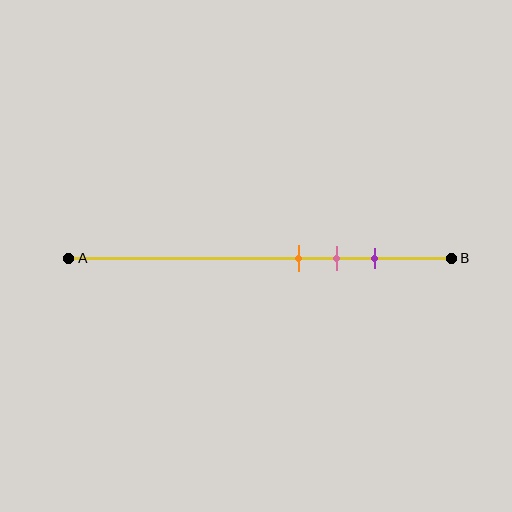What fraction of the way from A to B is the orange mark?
The orange mark is approximately 60% (0.6) of the way from A to B.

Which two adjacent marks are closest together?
The orange and pink marks are the closest adjacent pair.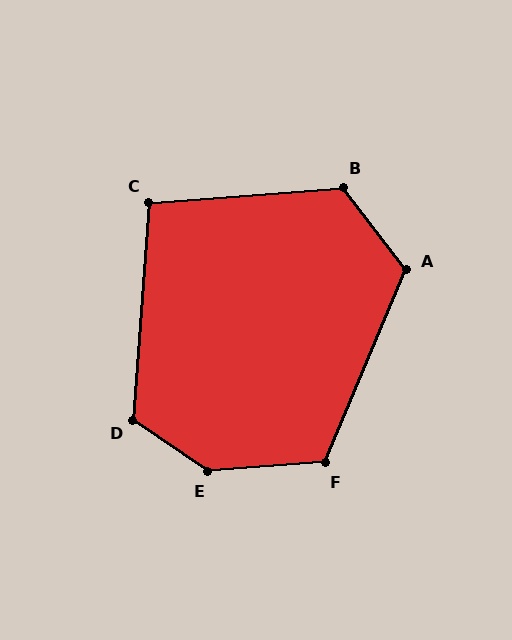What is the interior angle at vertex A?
Approximately 120 degrees (obtuse).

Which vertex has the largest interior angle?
E, at approximately 142 degrees.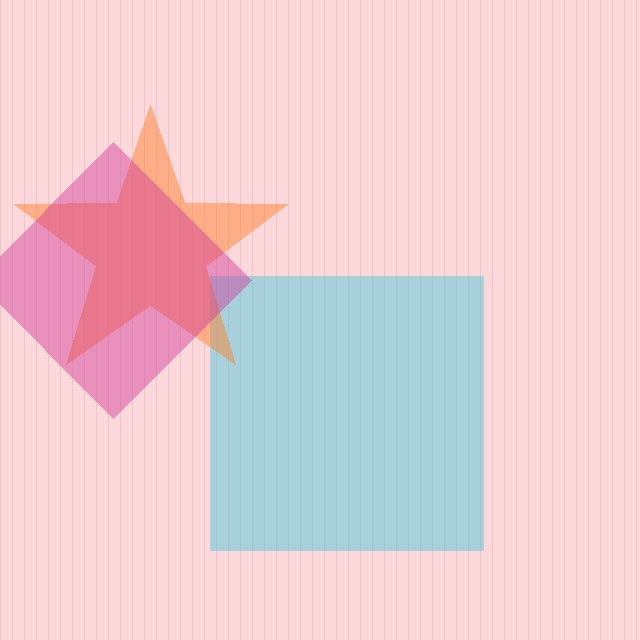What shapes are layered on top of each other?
The layered shapes are: a cyan square, an orange star, a magenta diamond.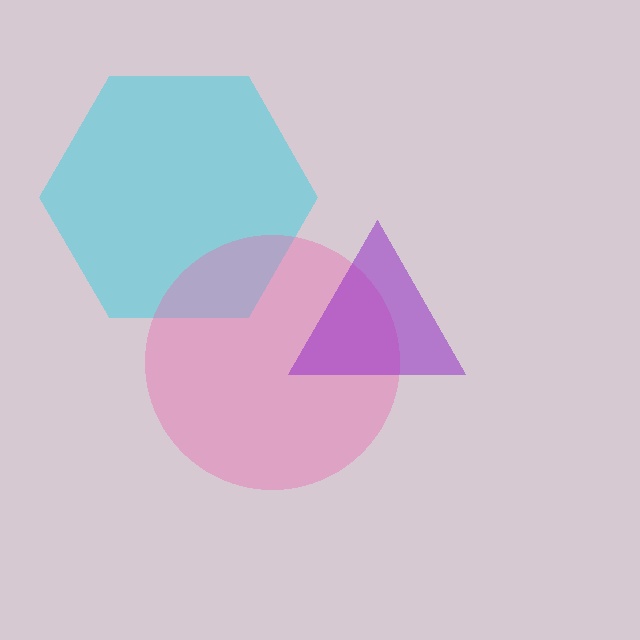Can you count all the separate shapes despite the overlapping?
Yes, there are 3 separate shapes.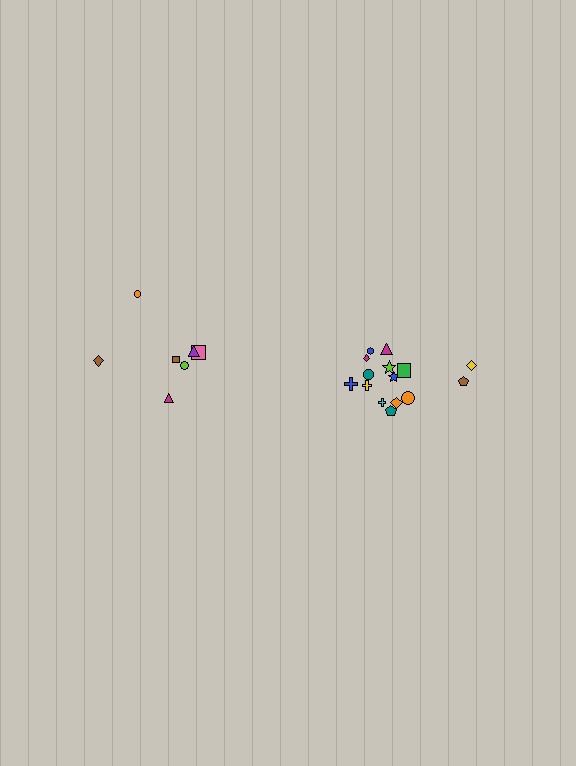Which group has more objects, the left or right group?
The right group.